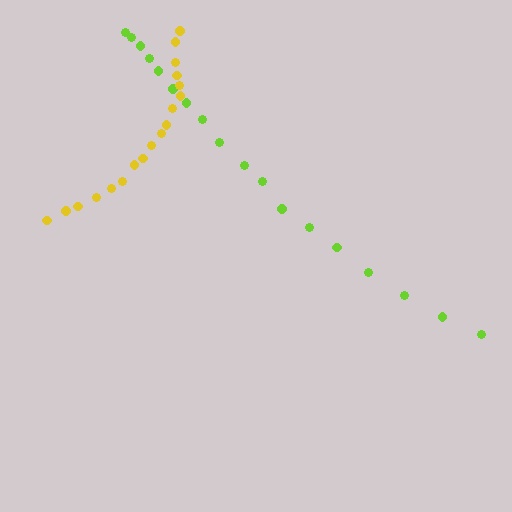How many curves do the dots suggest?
There are 2 distinct paths.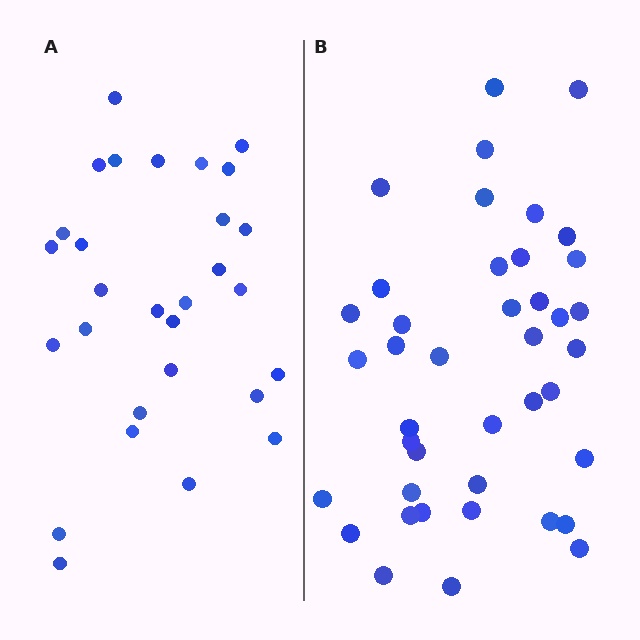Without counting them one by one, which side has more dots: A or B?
Region B (the right region) has more dots.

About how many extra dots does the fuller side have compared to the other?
Region B has roughly 12 or so more dots than region A.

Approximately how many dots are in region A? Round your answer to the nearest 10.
About 30 dots. (The exact count is 29, which rounds to 30.)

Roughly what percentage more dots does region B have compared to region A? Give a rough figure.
About 40% more.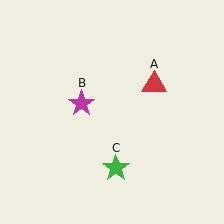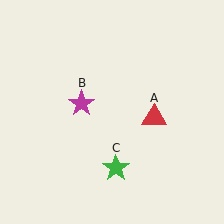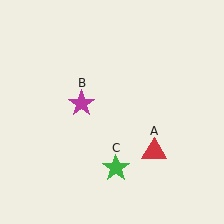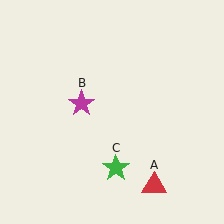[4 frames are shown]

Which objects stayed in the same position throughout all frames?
Magenta star (object B) and green star (object C) remained stationary.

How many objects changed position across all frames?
1 object changed position: red triangle (object A).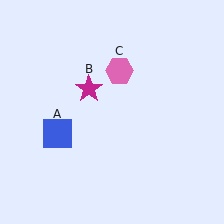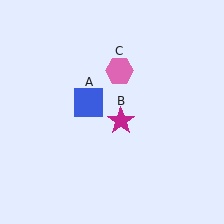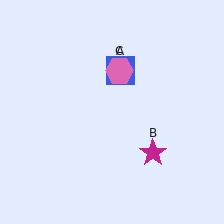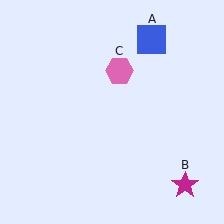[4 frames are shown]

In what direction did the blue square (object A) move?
The blue square (object A) moved up and to the right.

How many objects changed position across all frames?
2 objects changed position: blue square (object A), magenta star (object B).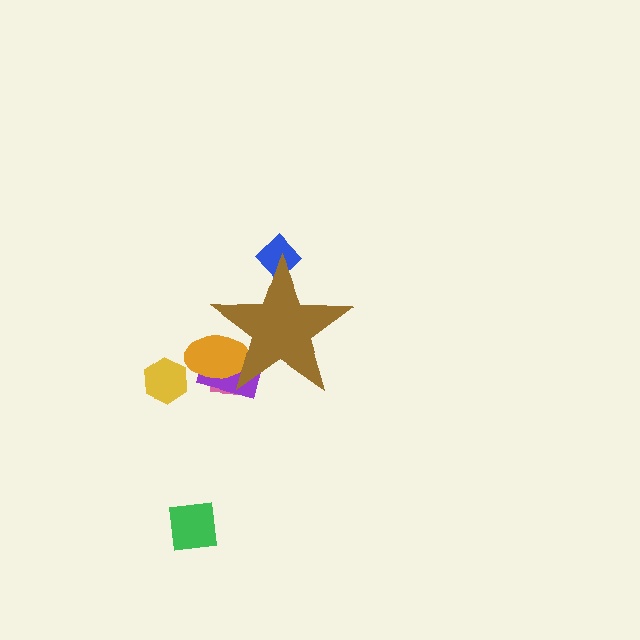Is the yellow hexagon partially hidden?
No, the yellow hexagon is fully visible.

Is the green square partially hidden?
No, the green square is fully visible.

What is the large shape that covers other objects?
A brown star.